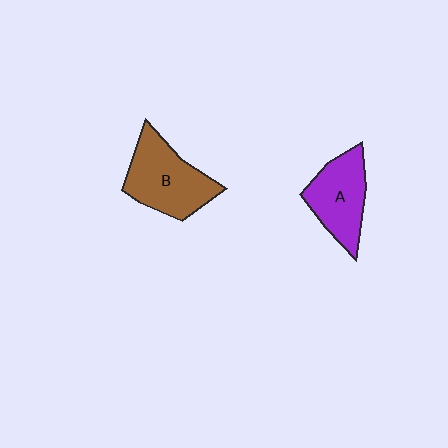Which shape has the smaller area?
Shape A (purple).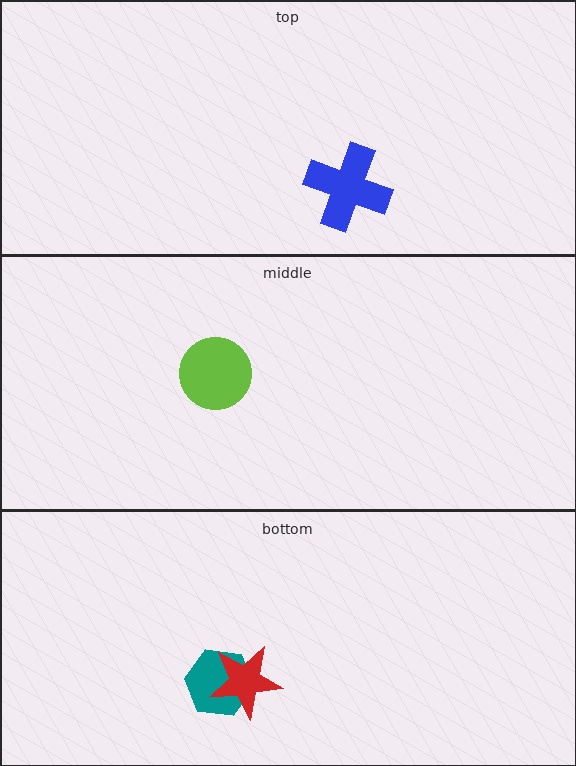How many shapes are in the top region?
1.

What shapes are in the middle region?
The lime circle.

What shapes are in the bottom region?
The teal hexagon, the red star.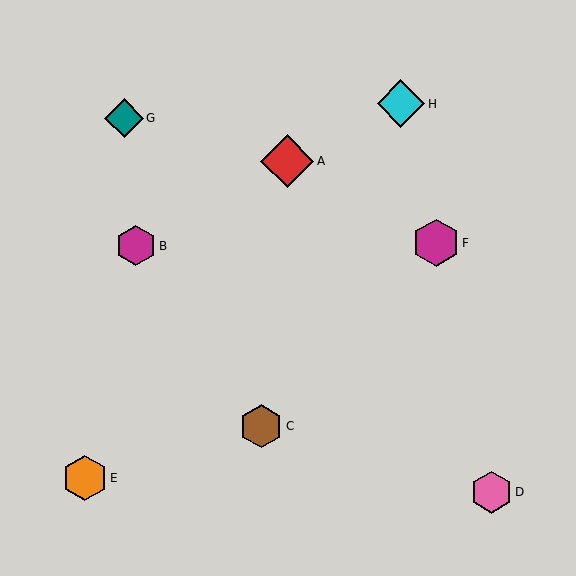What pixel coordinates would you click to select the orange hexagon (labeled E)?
Click at (85, 478) to select the orange hexagon E.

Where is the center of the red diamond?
The center of the red diamond is at (287, 161).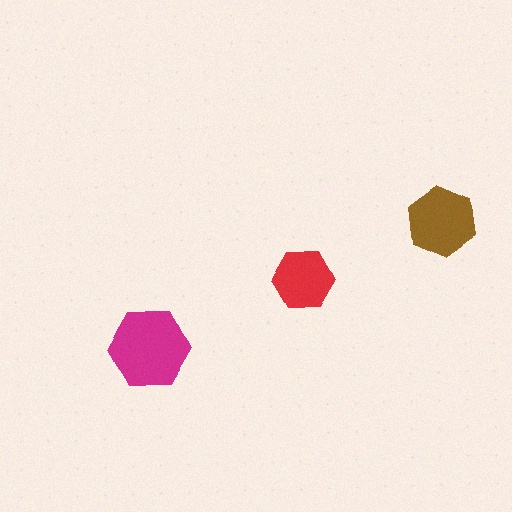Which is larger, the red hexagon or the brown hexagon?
The brown one.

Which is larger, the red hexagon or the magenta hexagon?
The magenta one.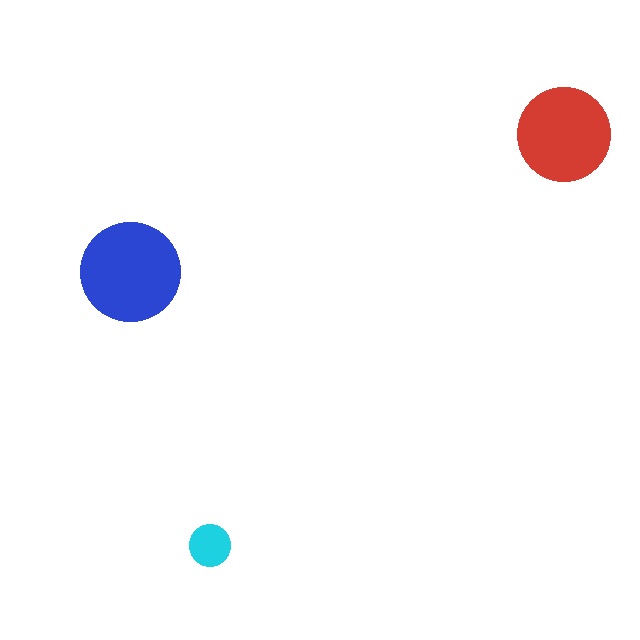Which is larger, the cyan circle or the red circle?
The red one.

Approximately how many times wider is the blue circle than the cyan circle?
About 2.5 times wider.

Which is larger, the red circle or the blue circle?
The blue one.